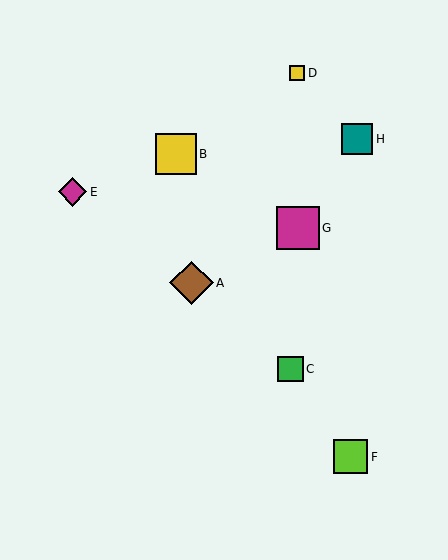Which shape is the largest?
The brown diamond (labeled A) is the largest.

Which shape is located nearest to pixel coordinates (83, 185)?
The magenta diamond (labeled E) at (72, 192) is nearest to that location.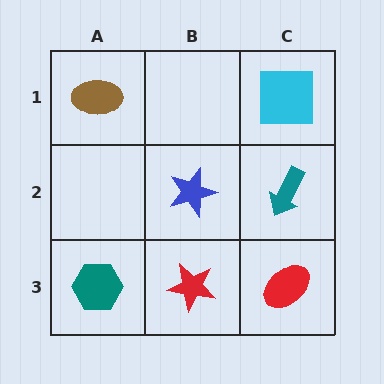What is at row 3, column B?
A red star.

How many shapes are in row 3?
3 shapes.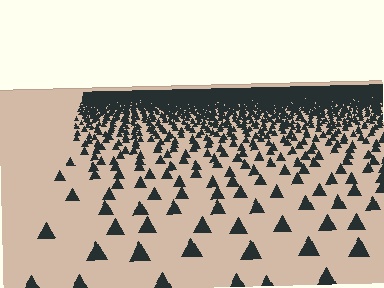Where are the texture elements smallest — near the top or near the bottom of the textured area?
Near the top.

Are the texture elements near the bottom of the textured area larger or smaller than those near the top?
Larger. Near the bottom, elements are closer to the viewer and appear at a bigger on-screen size.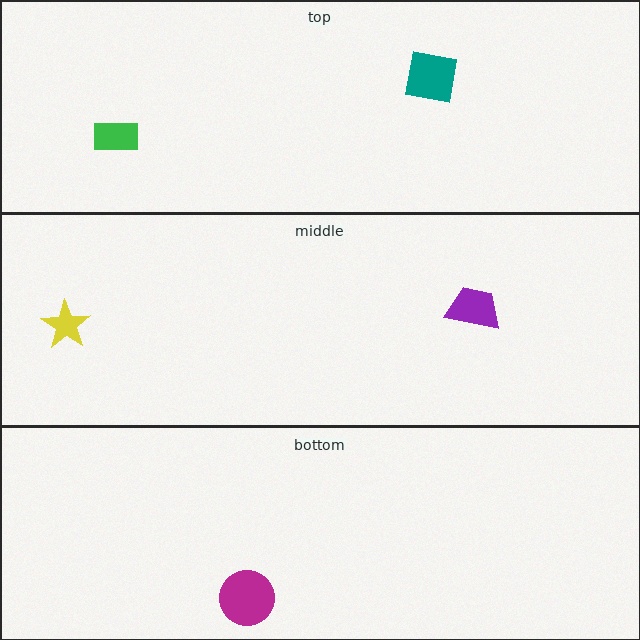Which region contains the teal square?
The top region.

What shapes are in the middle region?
The yellow star, the purple trapezoid.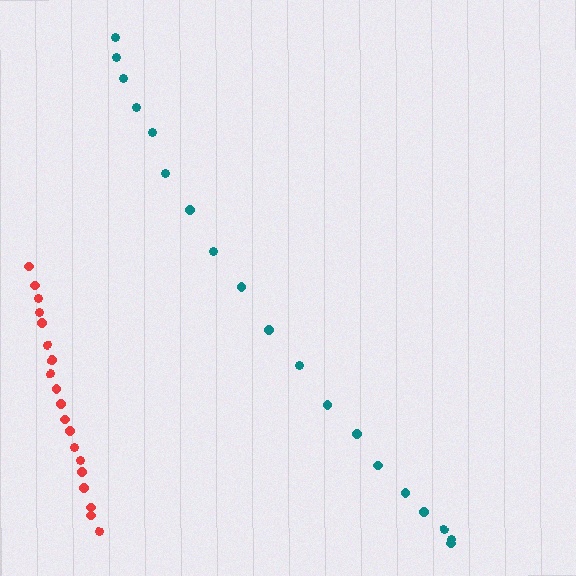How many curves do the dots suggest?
There are 2 distinct paths.